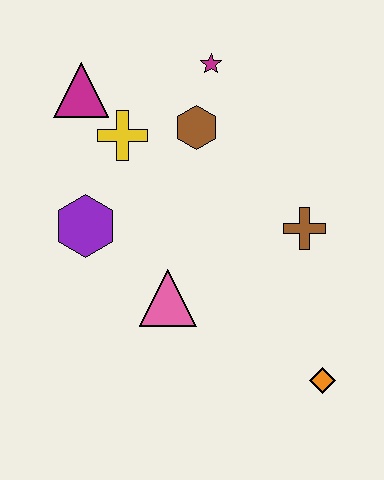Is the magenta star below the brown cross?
No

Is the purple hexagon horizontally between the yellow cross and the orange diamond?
No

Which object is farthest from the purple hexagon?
The orange diamond is farthest from the purple hexagon.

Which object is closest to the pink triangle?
The purple hexagon is closest to the pink triangle.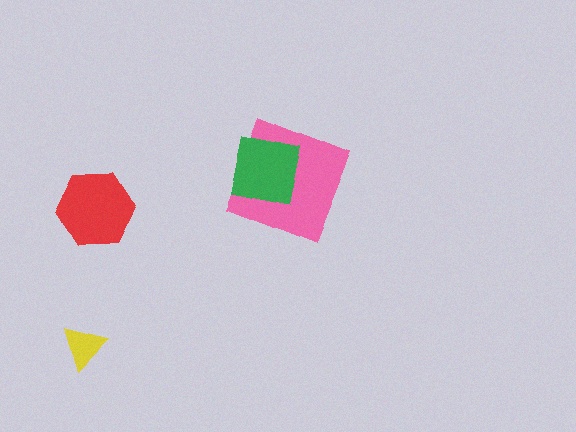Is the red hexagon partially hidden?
No, no other shape covers it.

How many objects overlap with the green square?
1 object overlaps with the green square.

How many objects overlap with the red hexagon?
0 objects overlap with the red hexagon.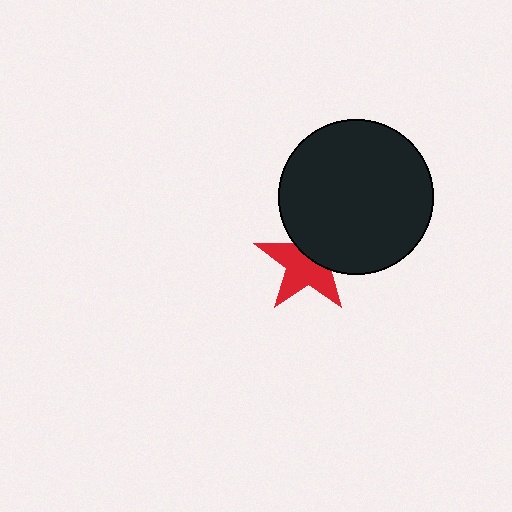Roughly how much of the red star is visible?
About half of it is visible (roughly 59%).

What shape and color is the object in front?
The object in front is a black circle.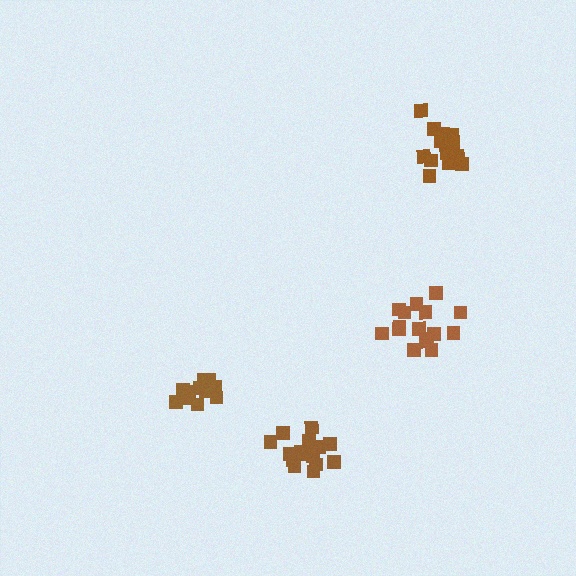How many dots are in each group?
Group 1: 16 dots, Group 2: 15 dots, Group 3: 13 dots, Group 4: 16 dots (60 total).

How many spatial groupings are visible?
There are 4 spatial groupings.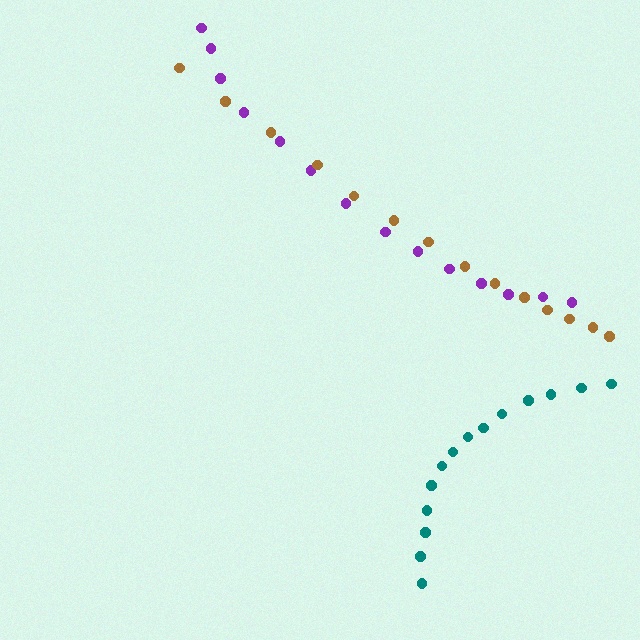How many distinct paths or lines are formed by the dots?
There are 3 distinct paths.